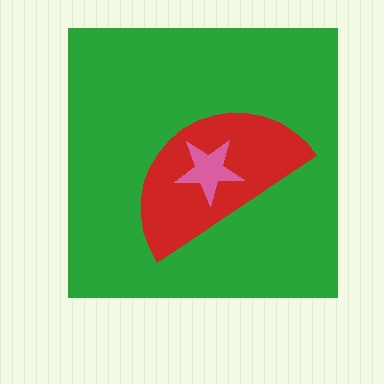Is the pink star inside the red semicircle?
Yes.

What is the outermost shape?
The green square.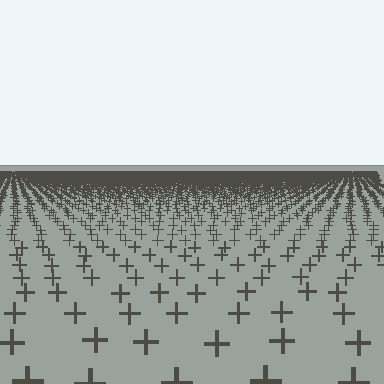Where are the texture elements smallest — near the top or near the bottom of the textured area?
Near the top.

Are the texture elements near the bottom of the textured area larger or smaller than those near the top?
Larger. Near the bottom, elements are closer to the viewer and appear at a bigger on-screen size.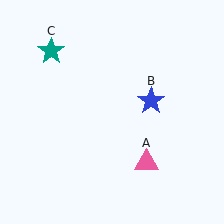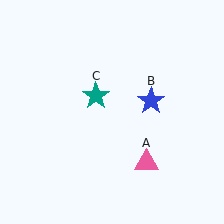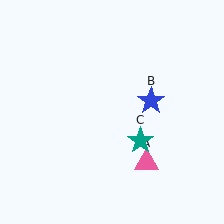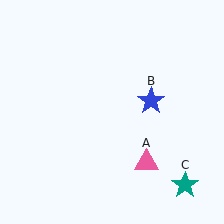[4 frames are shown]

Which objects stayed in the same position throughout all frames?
Pink triangle (object A) and blue star (object B) remained stationary.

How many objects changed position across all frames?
1 object changed position: teal star (object C).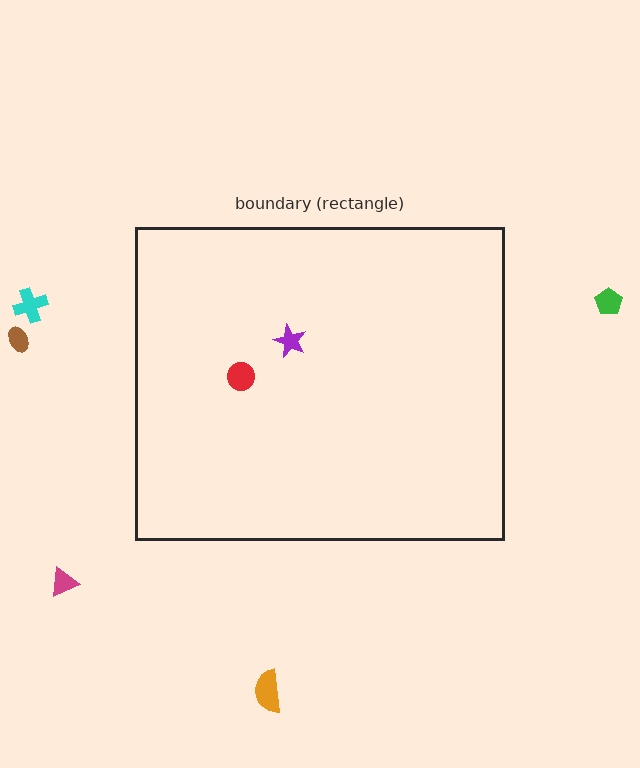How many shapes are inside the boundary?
2 inside, 5 outside.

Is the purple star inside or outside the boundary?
Inside.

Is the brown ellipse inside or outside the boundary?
Outside.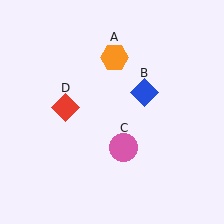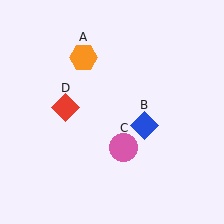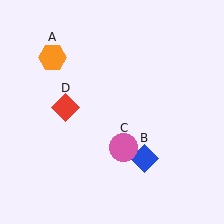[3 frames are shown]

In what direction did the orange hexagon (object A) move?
The orange hexagon (object A) moved left.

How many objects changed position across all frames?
2 objects changed position: orange hexagon (object A), blue diamond (object B).